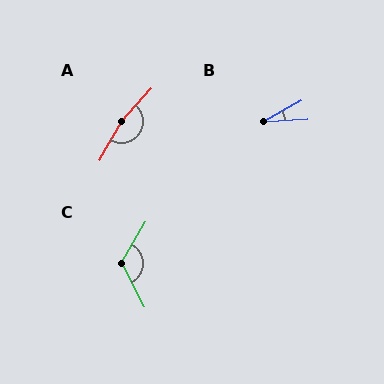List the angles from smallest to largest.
B (25°), C (122°), A (169°).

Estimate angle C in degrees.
Approximately 122 degrees.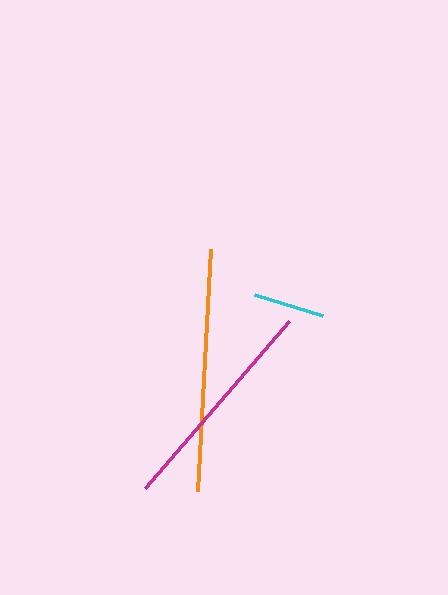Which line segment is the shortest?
The cyan line is the shortest at approximately 71 pixels.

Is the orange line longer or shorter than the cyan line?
The orange line is longer than the cyan line.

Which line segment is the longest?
The orange line is the longest at approximately 242 pixels.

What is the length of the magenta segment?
The magenta segment is approximately 220 pixels long.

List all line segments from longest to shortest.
From longest to shortest: orange, magenta, cyan.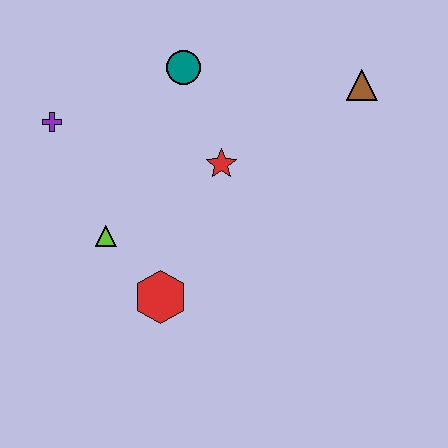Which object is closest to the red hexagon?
The lime triangle is closest to the red hexagon.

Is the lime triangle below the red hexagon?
No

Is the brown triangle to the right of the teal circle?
Yes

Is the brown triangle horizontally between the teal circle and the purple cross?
No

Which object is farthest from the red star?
The purple cross is farthest from the red star.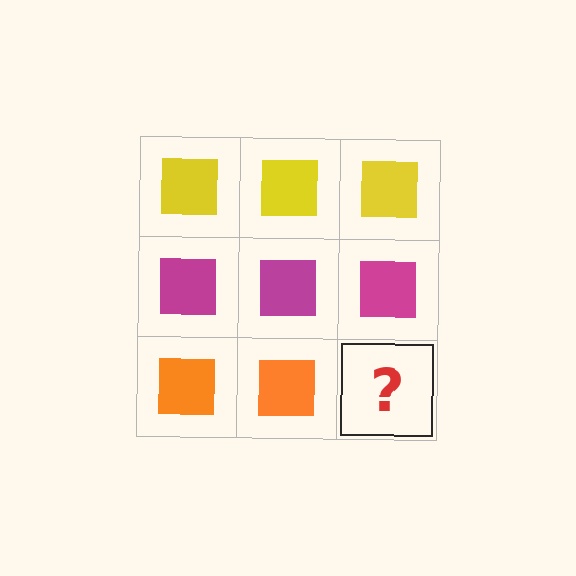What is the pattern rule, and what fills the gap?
The rule is that each row has a consistent color. The gap should be filled with an orange square.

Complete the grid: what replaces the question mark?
The question mark should be replaced with an orange square.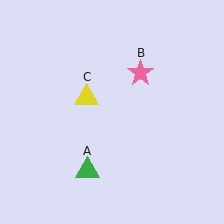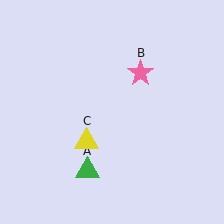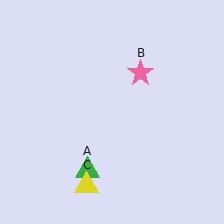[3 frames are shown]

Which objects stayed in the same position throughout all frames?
Green triangle (object A) and pink star (object B) remained stationary.